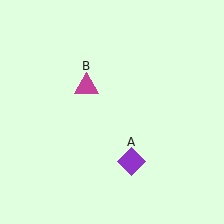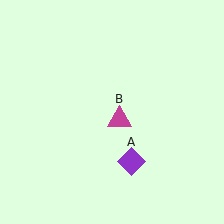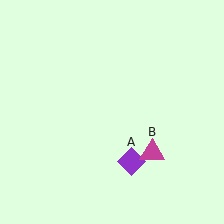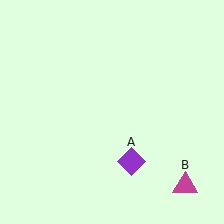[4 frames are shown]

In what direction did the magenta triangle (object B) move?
The magenta triangle (object B) moved down and to the right.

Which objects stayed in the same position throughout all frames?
Purple diamond (object A) remained stationary.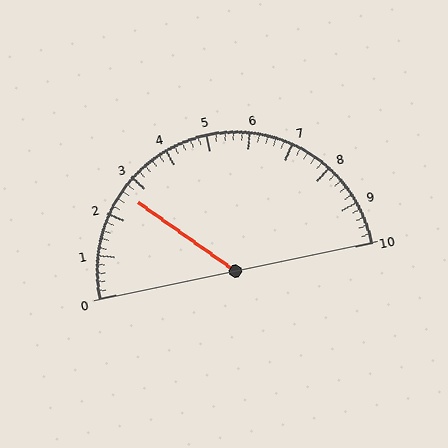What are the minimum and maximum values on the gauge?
The gauge ranges from 0 to 10.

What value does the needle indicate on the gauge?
The needle indicates approximately 2.6.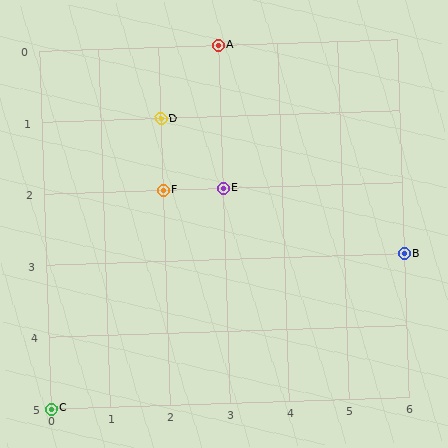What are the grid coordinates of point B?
Point B is at grid coordinates (6, 3).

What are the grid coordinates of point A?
Point A is at grid coordinates (3, 0).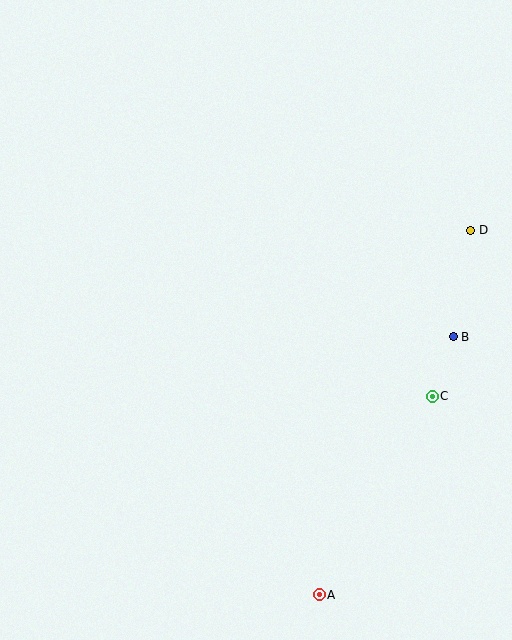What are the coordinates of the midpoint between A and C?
The midpoint between A and C is at (376, 496).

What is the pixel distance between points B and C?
The distance between B and C is 63 pixels.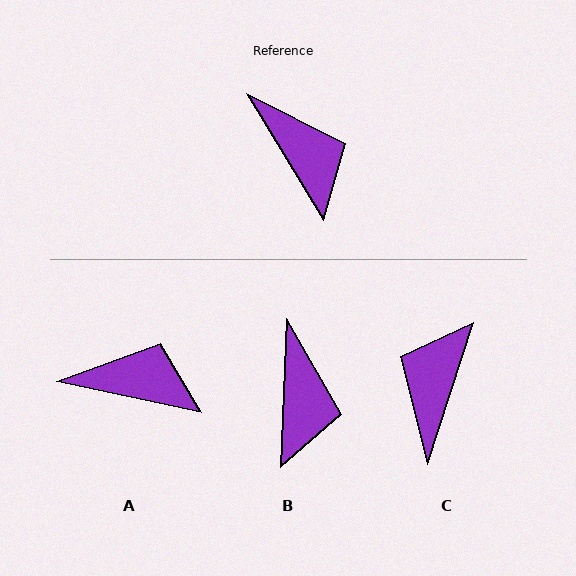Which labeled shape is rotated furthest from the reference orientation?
C, about 131 degrees away.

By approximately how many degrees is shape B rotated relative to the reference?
Approximately 34 degrees clockwise.